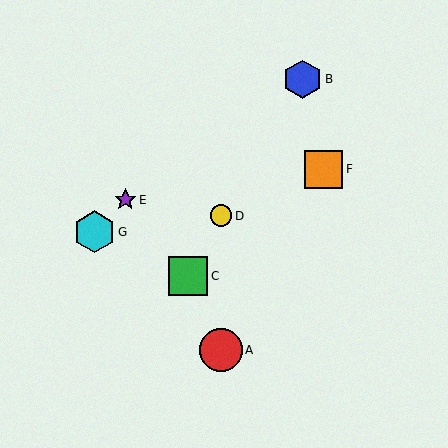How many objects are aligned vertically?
2 objects (A, D) are aligned vertically.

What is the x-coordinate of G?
Object G is at x≈94.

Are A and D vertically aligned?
Yes, both are at x≈221.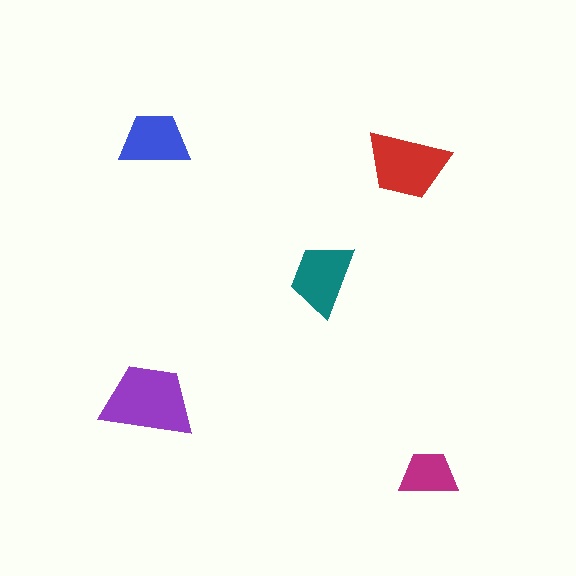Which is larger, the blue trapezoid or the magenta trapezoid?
The blue one.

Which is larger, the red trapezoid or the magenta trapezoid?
The red one.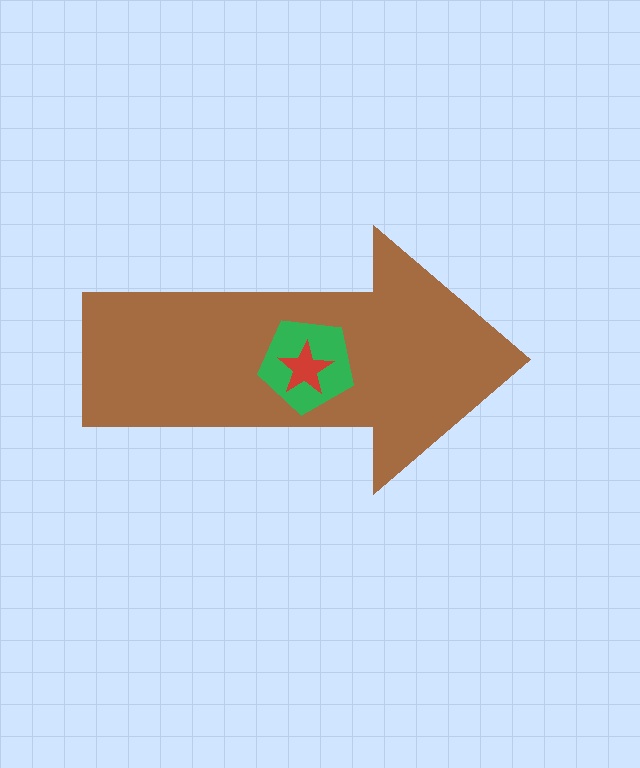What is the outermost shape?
The brown arrow.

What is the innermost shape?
The red star.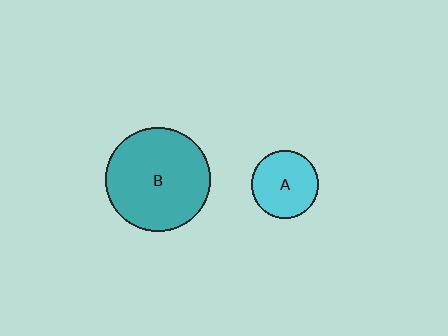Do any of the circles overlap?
No, none of the circles overlap.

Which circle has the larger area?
Circle B (teal).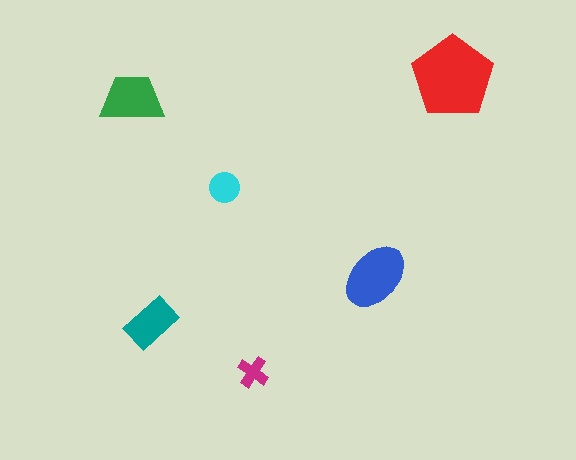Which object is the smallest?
The magenta cross.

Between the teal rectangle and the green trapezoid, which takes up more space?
The green trapezoid.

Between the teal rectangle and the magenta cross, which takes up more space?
The teal rectangle.